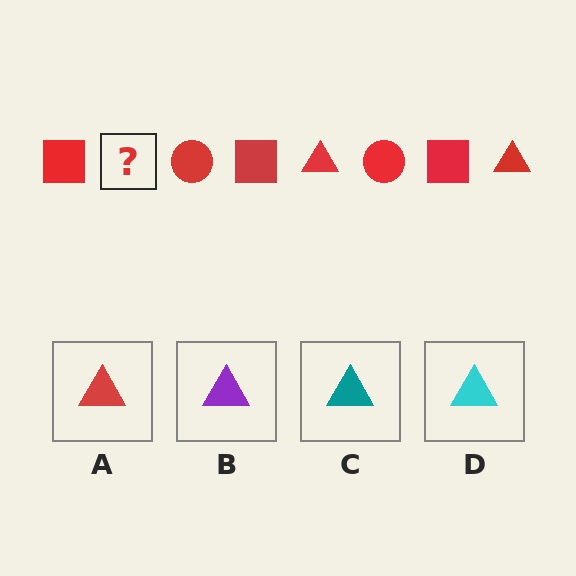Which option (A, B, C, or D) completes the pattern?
A.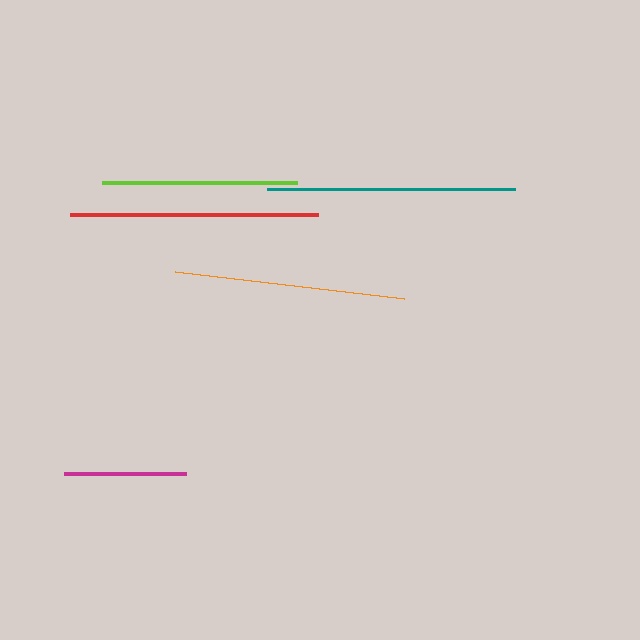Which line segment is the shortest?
The magenta line is the shortest at approximately 122 pixels.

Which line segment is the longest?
The red line is the longest at approximately 248 pixels.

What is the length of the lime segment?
The lime segment is approximately 195 pixels long.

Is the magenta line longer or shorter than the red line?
The red line is longer than the magenta line.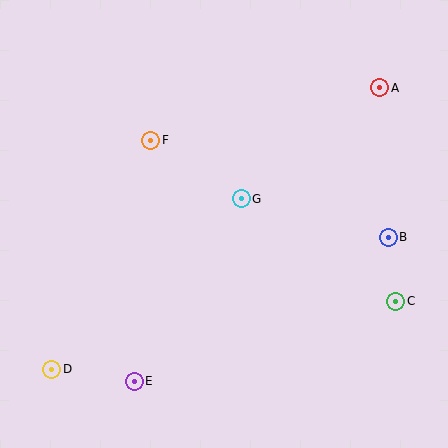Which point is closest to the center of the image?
Point G at (241, 199) is closest to the center.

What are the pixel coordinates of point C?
Point C is at (396, 301).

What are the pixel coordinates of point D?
Point D is at (52, 369).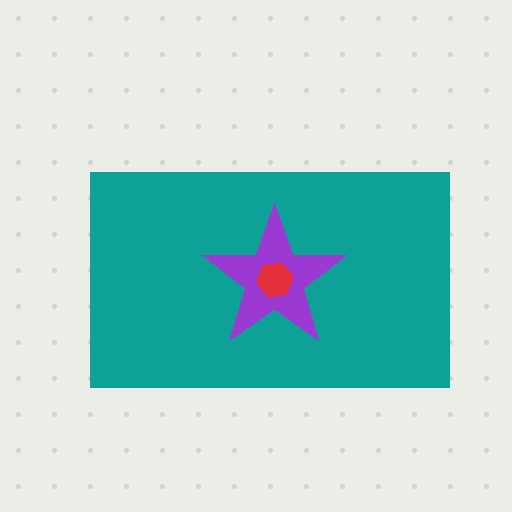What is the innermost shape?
The red hexagon.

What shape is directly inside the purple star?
The red hexagon.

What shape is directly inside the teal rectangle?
The purple star.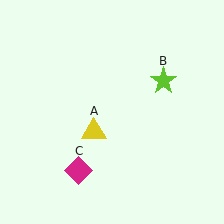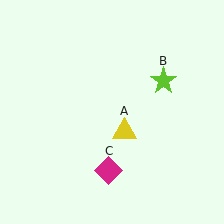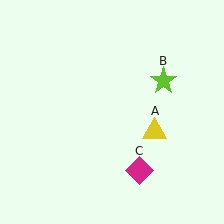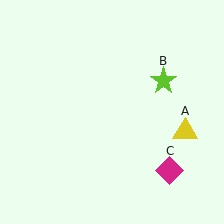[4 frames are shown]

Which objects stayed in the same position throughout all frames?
Lime star (object B) remained stationary.